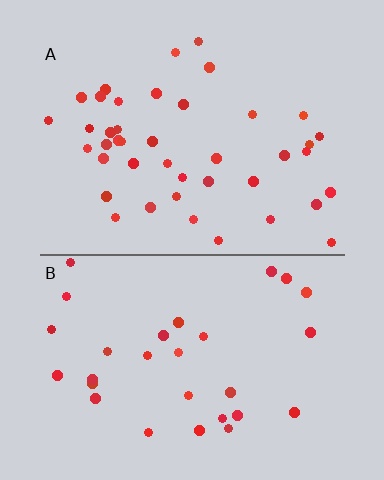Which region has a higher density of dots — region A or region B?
A (the top).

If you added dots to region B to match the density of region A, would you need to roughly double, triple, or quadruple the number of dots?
Approximately double.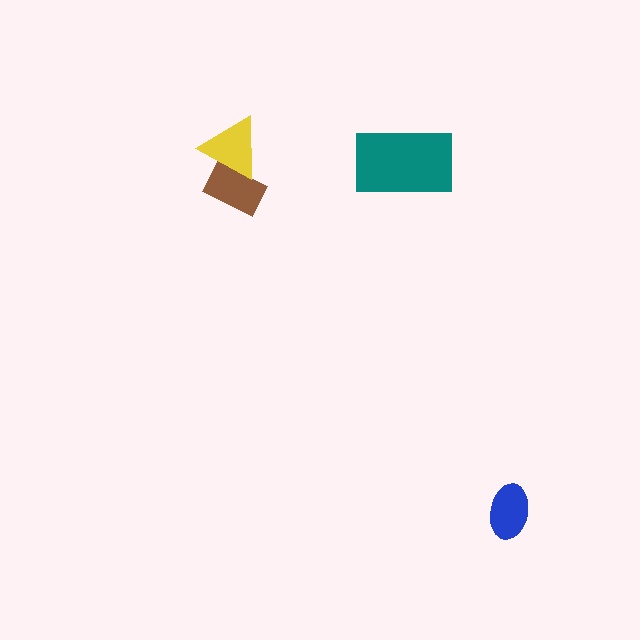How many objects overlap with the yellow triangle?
1 object overlaps with the yellow triangle.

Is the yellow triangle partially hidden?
No, no other shape covers it.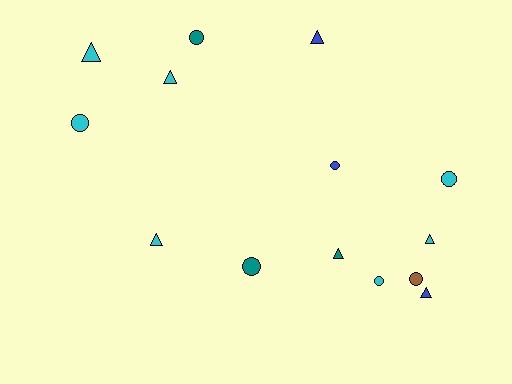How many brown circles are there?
There is 1 brown circle.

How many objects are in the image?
There are 14 objects.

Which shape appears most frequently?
Triangle, with 7 objects.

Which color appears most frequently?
Cyan, with 7 objects.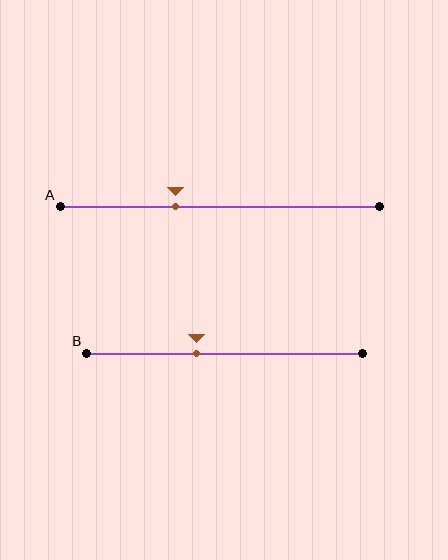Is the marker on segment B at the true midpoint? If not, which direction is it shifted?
No, the marker on segment B is shifted to the left by about 10% of the segment length.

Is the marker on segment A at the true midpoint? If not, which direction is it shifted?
No, the marker on segment A is shifted to the left by about 14% of the segment length.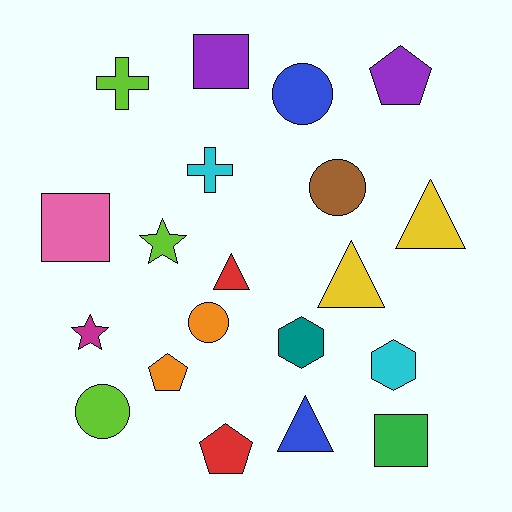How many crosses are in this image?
There are 2 crosses.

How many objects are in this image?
There are 20 objects.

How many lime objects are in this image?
There are 3 lime objects.